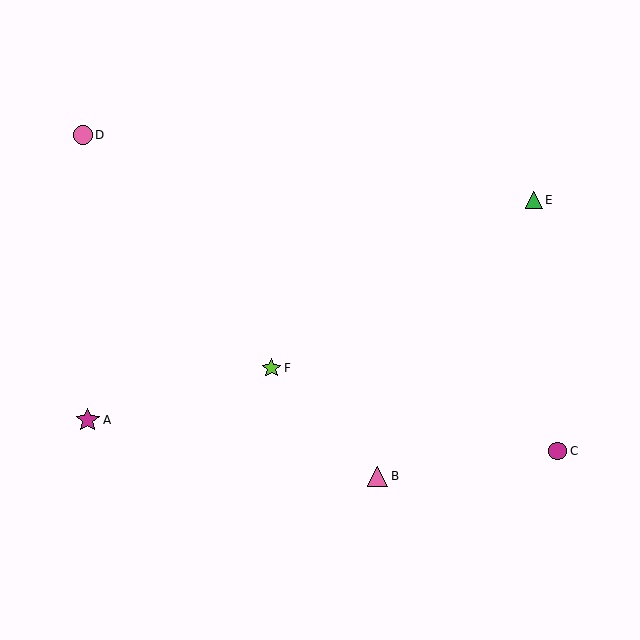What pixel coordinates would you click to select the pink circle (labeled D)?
Click at (83, 135) to select the pink circle D.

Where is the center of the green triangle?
The center of the green triangle is at (534, 200).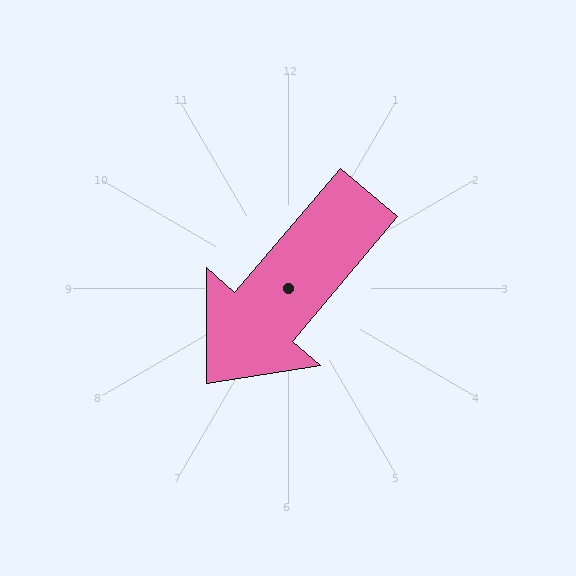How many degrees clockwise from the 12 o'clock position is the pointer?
Approximately 220 degrees.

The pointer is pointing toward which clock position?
Roughly 7 o'clock.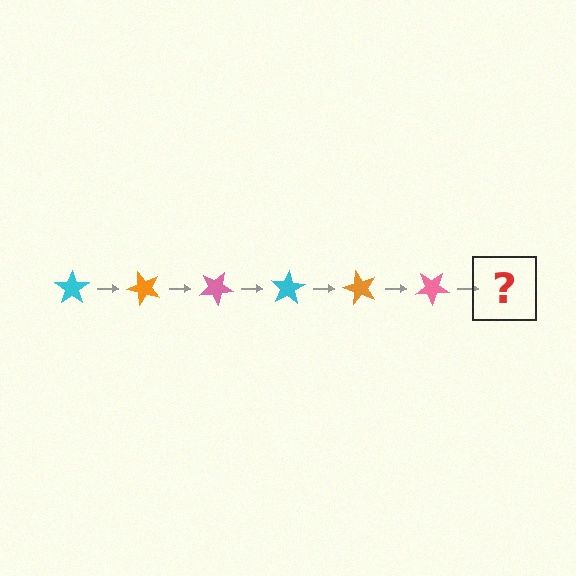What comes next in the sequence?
The next element should be a cyan star, rotated 300 degrees from the start.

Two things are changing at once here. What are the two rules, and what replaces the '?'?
The two rules are that it rotates 50 degrees each step and the color cycles through cyan, orange, and pink. The '?' should be a cyan star, rotated 300 degrees from the start.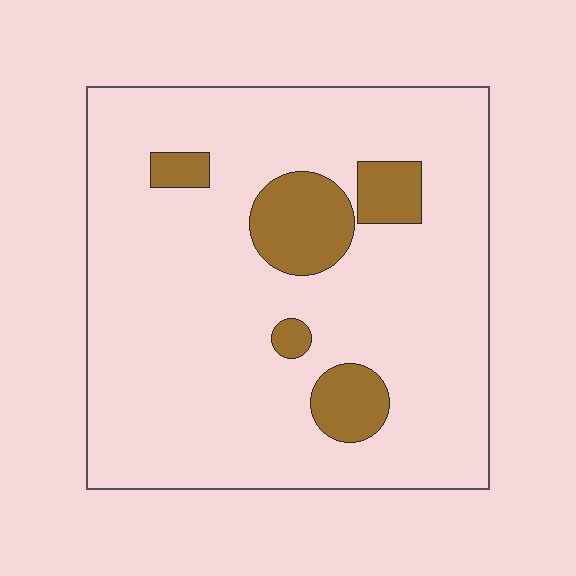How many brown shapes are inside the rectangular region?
5.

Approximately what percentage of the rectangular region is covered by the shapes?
Approximately 15%.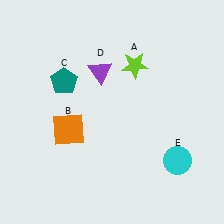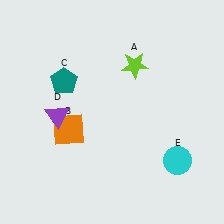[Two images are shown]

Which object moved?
The purple triangle (D) moved down.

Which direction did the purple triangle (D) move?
The purple triangle (D) moved down.